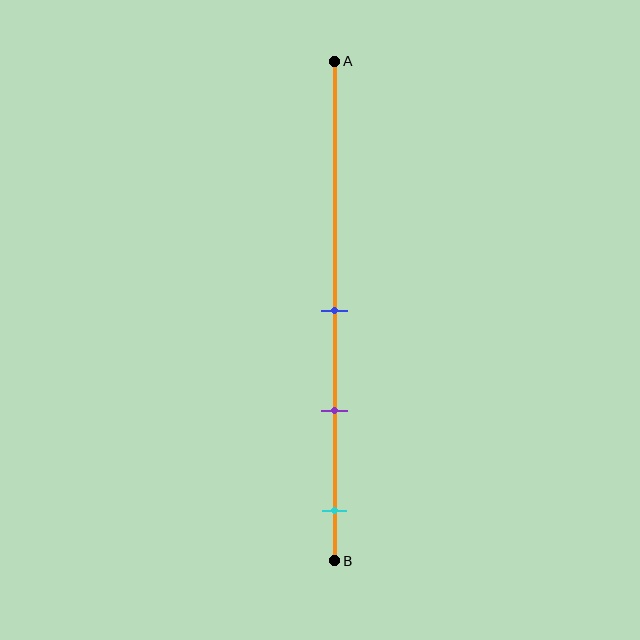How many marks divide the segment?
There are 3 marks dividing the segment.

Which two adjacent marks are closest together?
The blue and purple marks are the closest adjacent pair.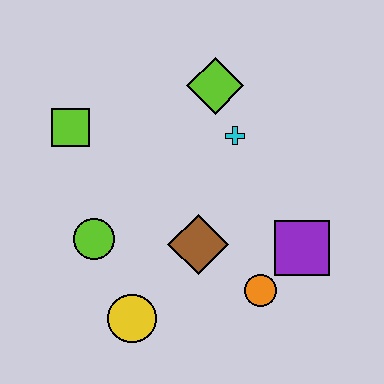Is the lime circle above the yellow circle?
Yes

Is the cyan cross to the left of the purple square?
Yes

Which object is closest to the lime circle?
The yellow circle is closest to the lime circle.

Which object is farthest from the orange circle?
The lime square is farthest from the orange circle.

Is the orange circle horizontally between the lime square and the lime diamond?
No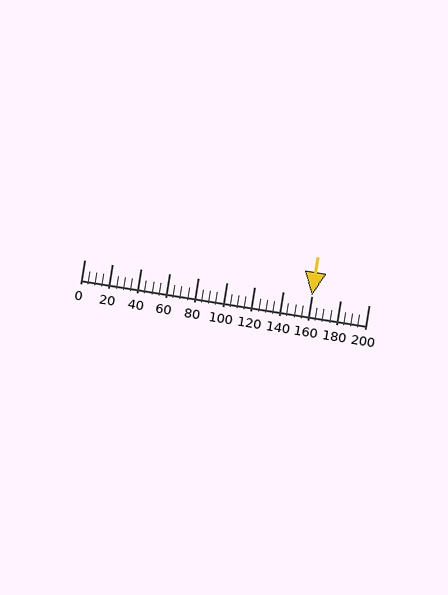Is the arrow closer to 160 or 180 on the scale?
The arrow is closer to 160.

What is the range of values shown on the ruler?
The ruler shows values from 0 to 200.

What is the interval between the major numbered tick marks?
The major tick marks are spaced 20 units apart.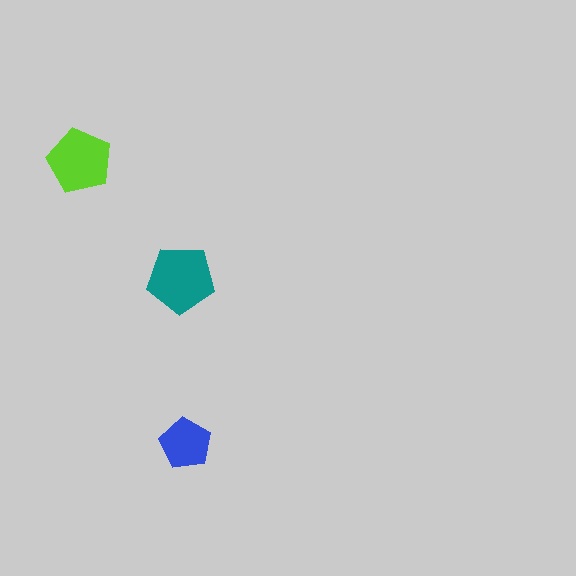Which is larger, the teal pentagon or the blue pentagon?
The teal one.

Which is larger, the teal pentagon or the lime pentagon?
The teal one.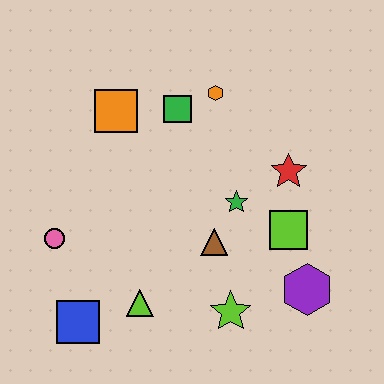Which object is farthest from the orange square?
The purple hexagon is farthest from the orange square.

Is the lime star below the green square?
Yes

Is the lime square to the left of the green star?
No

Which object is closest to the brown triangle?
The green star is closest to the brown triangle.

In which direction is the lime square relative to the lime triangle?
The lime square is to the right of the lime triangle.